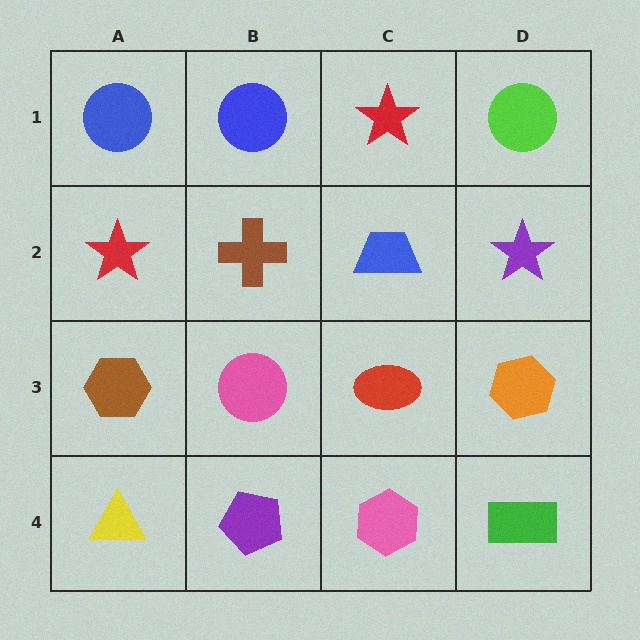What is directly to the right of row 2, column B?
A blue trapezoid.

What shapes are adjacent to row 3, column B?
A brown cross (row 2, column B), a purple pentagon (row 4, column B), a brown hexagon (row 3, column A), a red ellipse (row 3, column C).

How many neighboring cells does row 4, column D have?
2.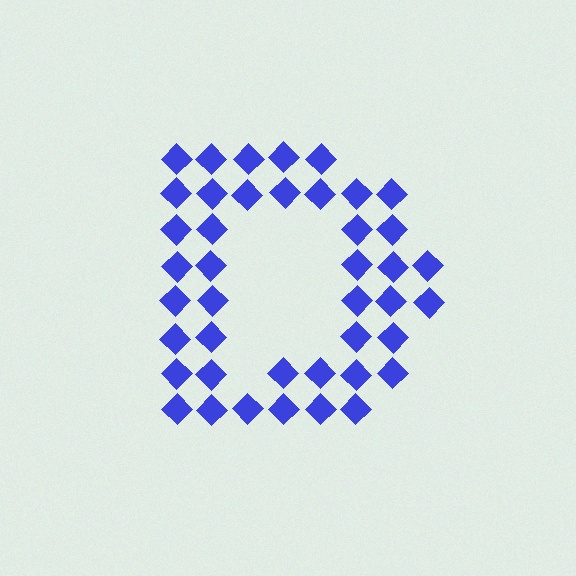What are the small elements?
The small elements are diamonds.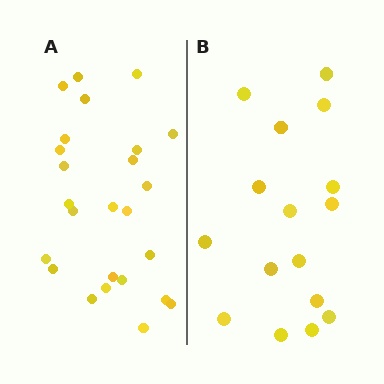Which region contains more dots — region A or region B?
Region A (the left region) has more dots.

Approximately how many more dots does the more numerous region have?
Region A has roughly 8 or so more dots than region B.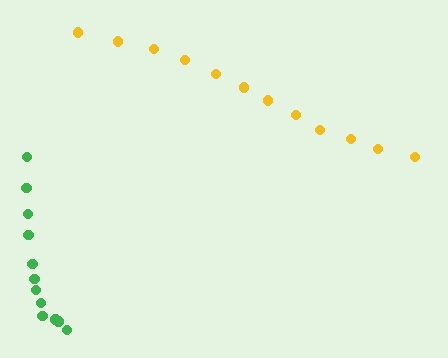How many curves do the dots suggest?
There are 2 distinct paths.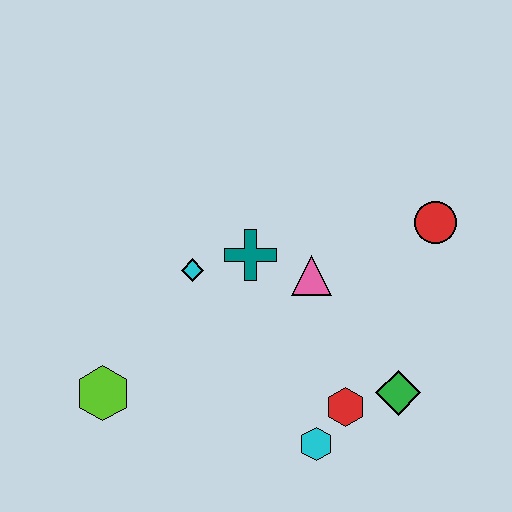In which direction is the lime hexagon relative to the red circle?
The lime hexagon is to the left of the red circle.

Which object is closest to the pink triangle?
The teal cross is closest to the pink triangle.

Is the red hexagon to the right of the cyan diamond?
Yes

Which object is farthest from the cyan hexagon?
The red circle is farthest from the cyan hexagon.